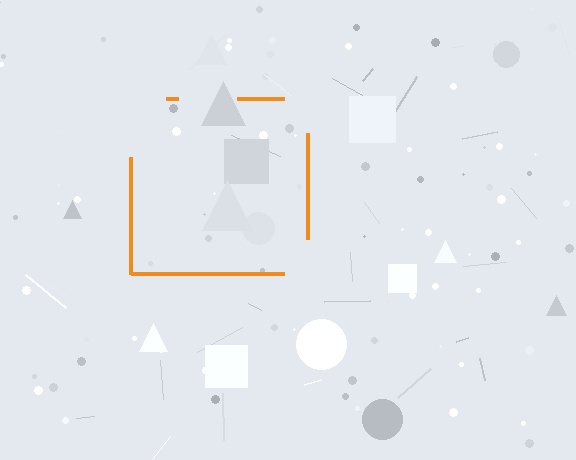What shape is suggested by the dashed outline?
The dashed outline suggests a square.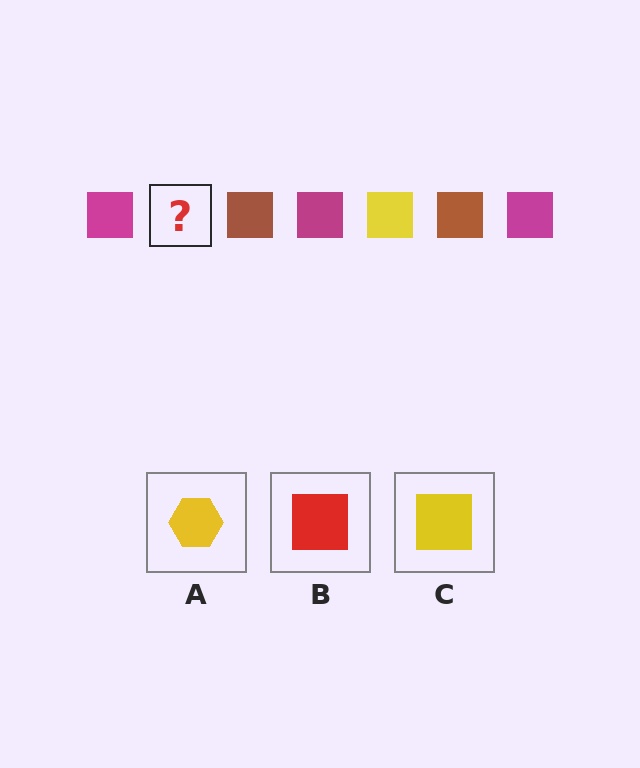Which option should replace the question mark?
Option C.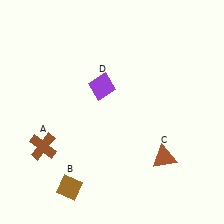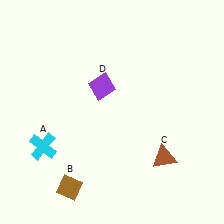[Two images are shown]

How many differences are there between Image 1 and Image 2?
There is 1 difference between the two images.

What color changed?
The cross (A) changed from brown in Image 1 to cyan in Image 2.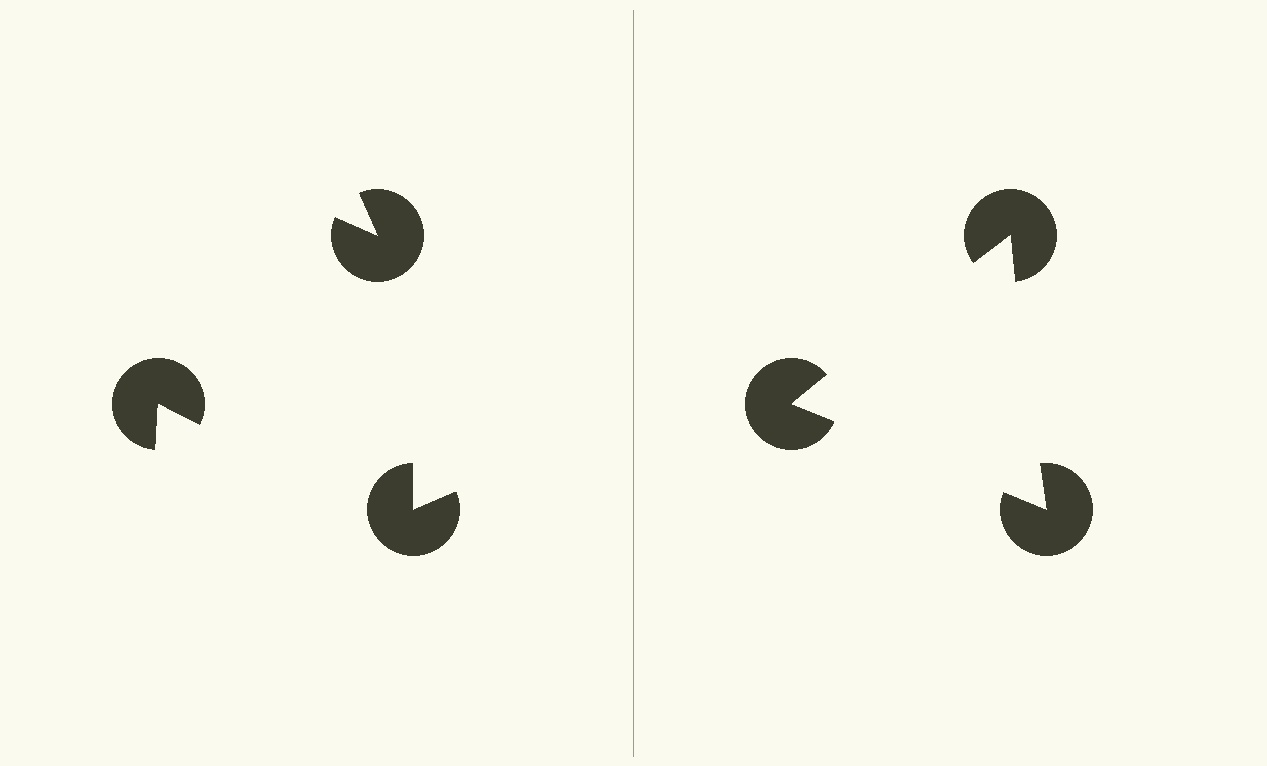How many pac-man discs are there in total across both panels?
6 — 3 on each side.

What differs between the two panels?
The pac-man discs are positioned identically on both sides; only the wedge orientations differ. On the right they align to a triangle; on the left they are misaligned.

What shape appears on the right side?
An illusory triangle.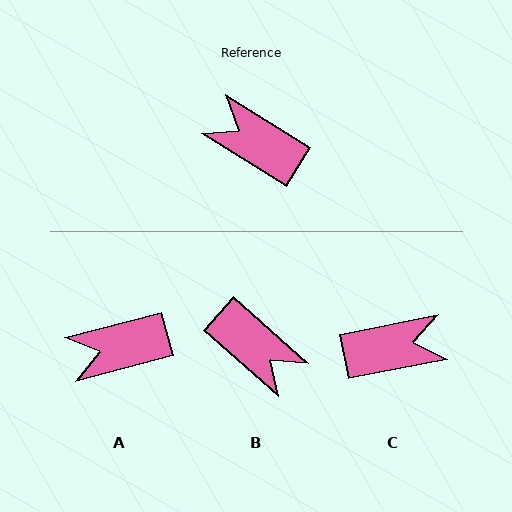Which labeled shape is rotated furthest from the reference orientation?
B, about 170 degrees away.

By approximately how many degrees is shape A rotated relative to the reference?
Approximately 47 degrees counter-clockwise.